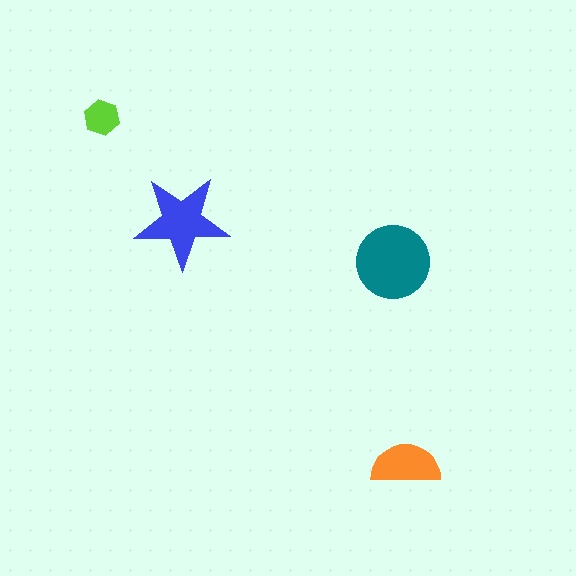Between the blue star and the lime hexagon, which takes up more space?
The blue star.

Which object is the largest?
The teal circle.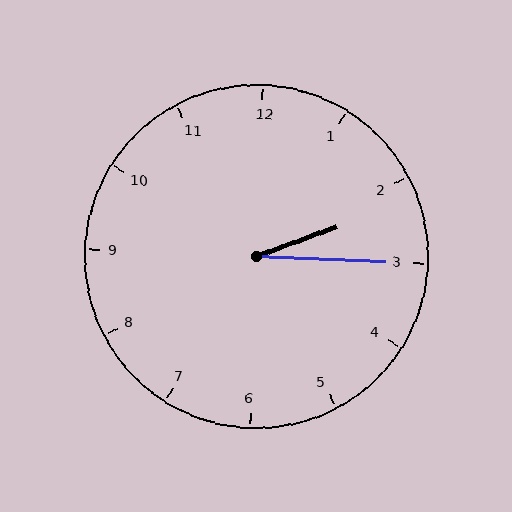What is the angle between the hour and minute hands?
Approximately 22 degrees.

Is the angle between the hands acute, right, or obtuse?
It is acute.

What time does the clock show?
2:15.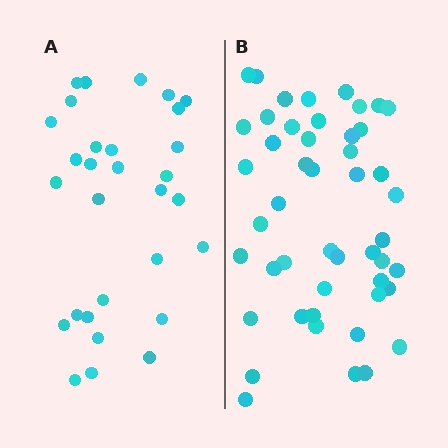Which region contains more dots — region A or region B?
Region B (the right region) has more dots.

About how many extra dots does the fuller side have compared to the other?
Region B has approximately 20 more dots than region A.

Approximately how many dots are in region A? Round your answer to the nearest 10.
About 30 dots.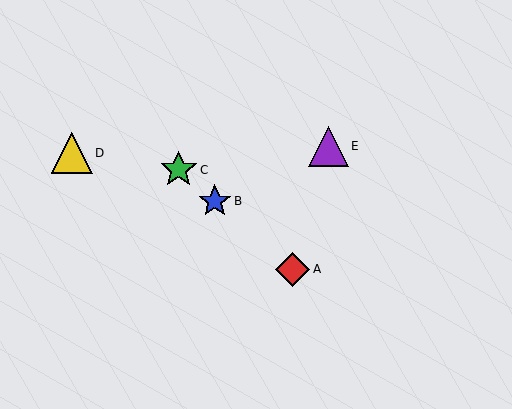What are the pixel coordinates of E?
Object E is at (328, 146).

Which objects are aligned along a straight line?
Objects A, B, C are aligned along a straight line.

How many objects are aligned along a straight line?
3 objects (A, B, C) are aligned along a straight line.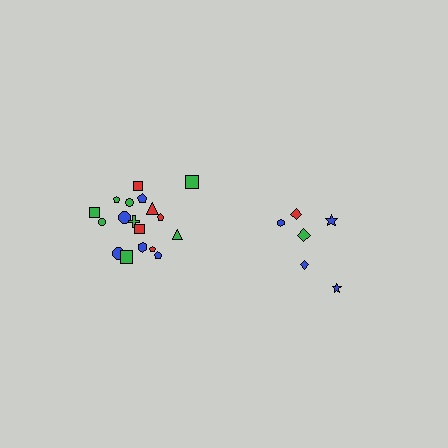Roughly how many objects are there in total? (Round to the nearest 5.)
Roughly 25 objects in total.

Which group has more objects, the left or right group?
The left group.